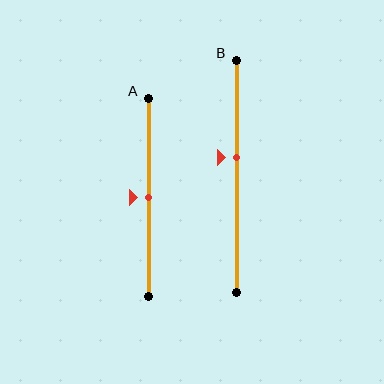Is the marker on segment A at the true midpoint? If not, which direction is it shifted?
Yes, the marker on segment A is at the true midpoint.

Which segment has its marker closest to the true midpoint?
Segment A has its marker closest to the true midpoint.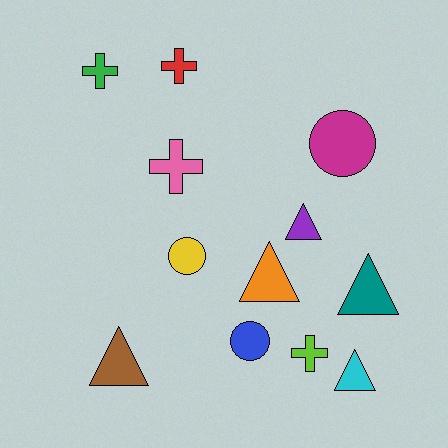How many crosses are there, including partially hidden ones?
There are 4 crosses.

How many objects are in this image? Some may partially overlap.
There are 12 objects.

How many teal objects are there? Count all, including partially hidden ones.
There is 1 teal object.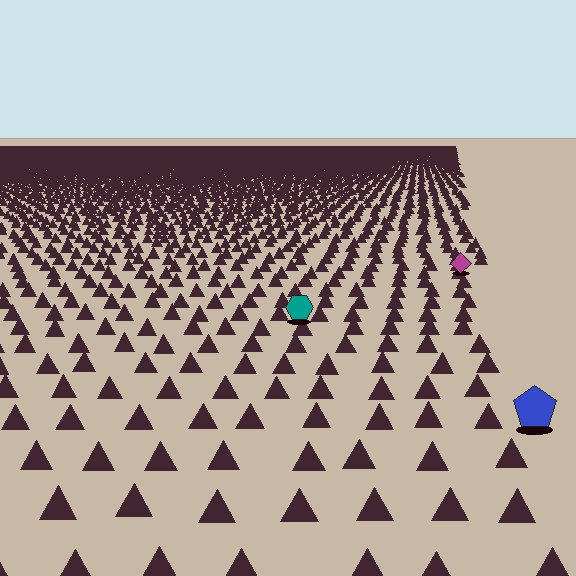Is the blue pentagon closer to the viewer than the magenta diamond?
Yes. The blue pentagon is closer — you can tell from the texture gradient: the ground texture is coarser near it.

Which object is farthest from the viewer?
The magenta diamond is farthest from the viewer. It appears smaller and the ground texture around it is denser.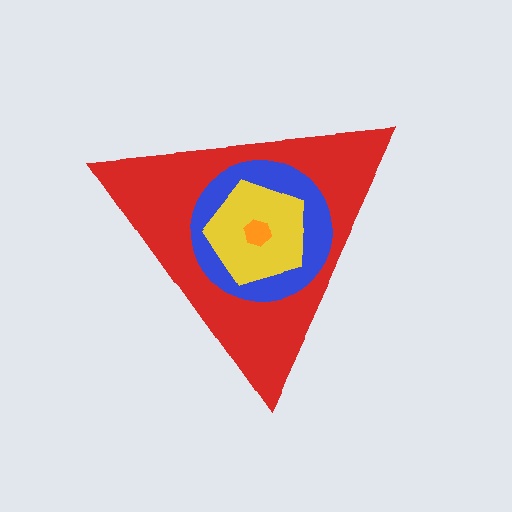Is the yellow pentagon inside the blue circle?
Yes.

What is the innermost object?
The orange hexagon.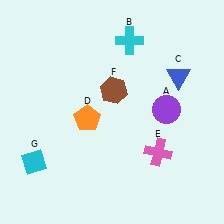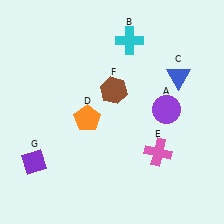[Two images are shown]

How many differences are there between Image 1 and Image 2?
There is 1 difference between the two images.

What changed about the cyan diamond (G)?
In Image 1, G is cyan. In Image 2, it changed to purple.